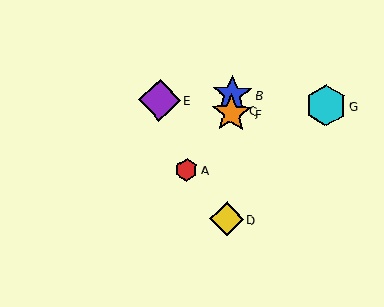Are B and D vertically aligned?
Yes, both are at x≈232.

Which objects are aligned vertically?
Objects B, C, D, F are aligned vertically.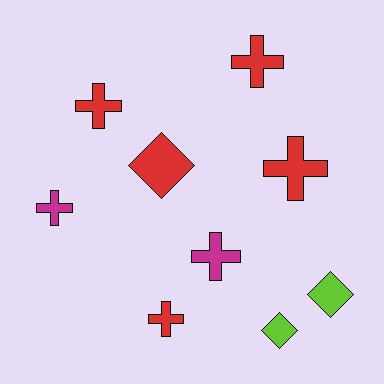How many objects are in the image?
There are 9 objects.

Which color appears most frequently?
Red, with 5 objects.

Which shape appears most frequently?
Cross, with 6 objects.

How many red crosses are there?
There are 4 red crosses.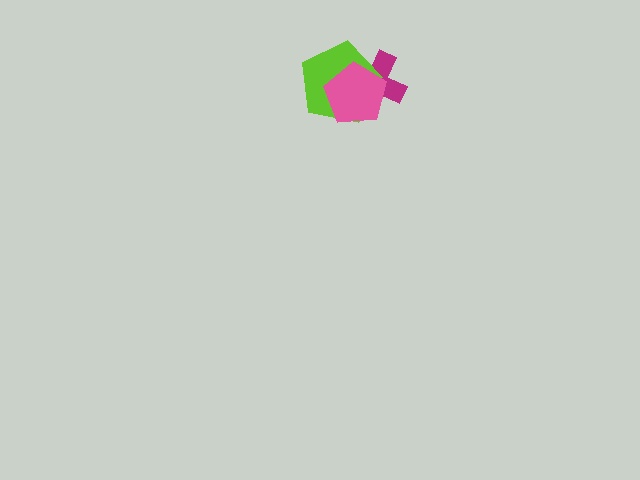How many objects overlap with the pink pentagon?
2 objects overlap with the pink pentagon.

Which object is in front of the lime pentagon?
The pink pentagon is in front of the lime pentagon.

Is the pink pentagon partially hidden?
No, no other shape covers it.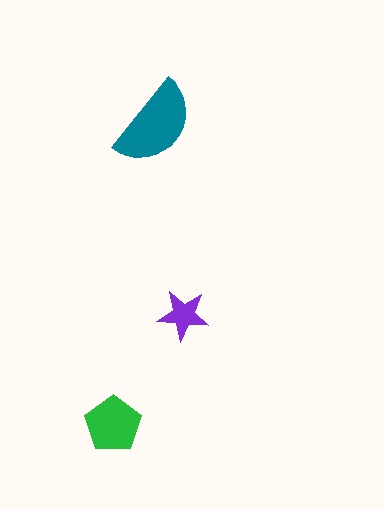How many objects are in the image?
There are 3 objects in the image.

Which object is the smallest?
The purple star.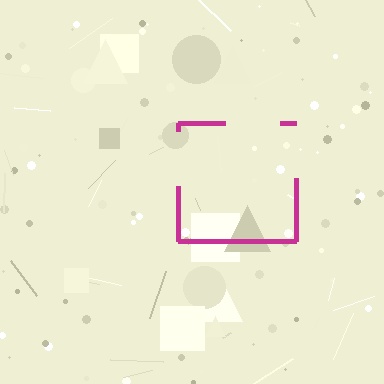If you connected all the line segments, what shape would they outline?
They would outline a square.